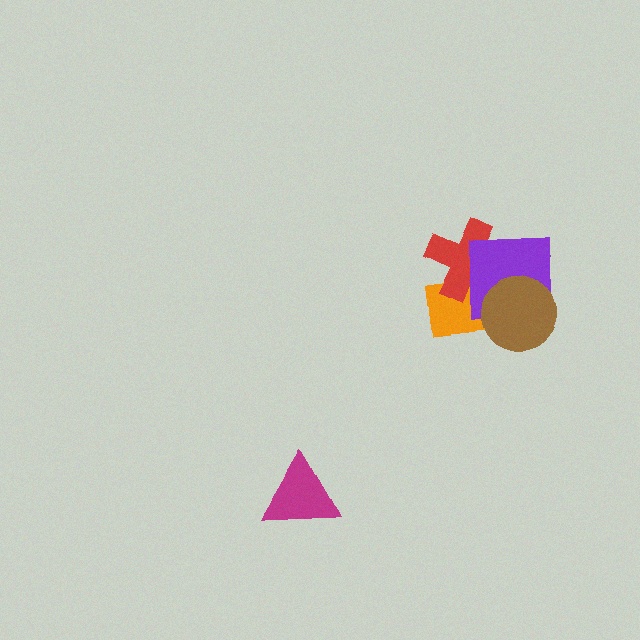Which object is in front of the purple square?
The brown circle is in front of the purple square.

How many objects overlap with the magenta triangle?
0 objects overlap with the magenta triangle.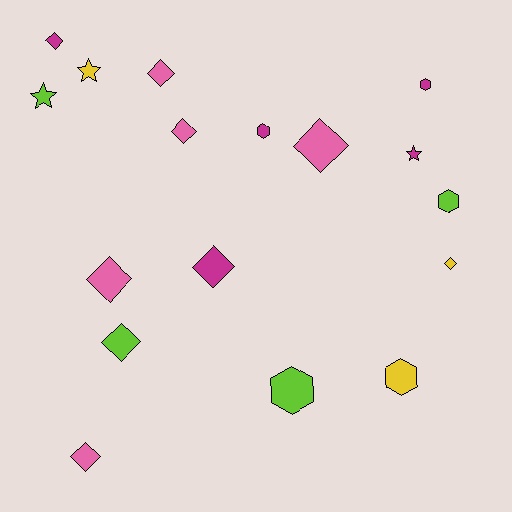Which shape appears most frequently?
Diamond, with 9 objects.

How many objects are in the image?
There are 17 objects.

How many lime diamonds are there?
There is 1 lime diamond.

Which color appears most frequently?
Pink, with 5 objects.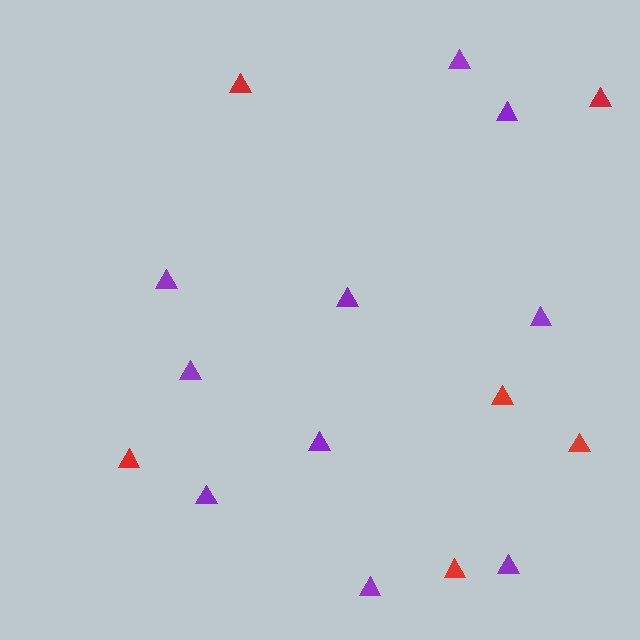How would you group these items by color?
There are 2 groups: one group of red triangles (6) and one group of purple triangles (10).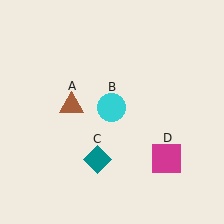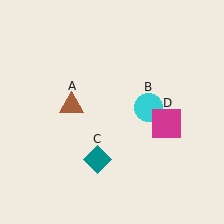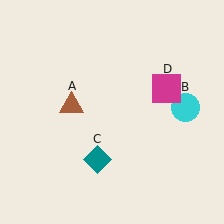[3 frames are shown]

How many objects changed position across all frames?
2 objects changed position: cyan circle (object B), magenta square (object D).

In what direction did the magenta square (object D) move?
The magenta square (object D) moved up.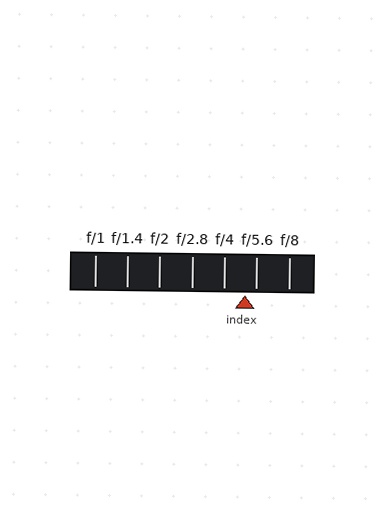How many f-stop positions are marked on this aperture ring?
There are 7 f-stop positions marked.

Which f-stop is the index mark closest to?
The index mark is closest to f/5.6.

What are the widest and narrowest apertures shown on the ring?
The widest aperture shown is f/1 and the narrowest is f/8.